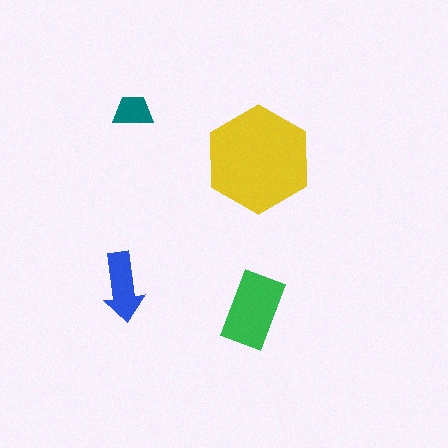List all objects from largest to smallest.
The yellow hexagon, the green rectangle, the blue arrow, the teal trapezoid.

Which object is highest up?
The teal trapezoid is topmost.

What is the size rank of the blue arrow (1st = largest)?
3rd.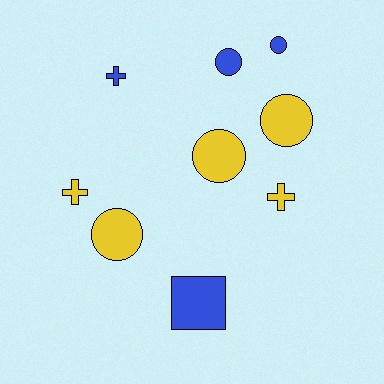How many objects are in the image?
There are 9 objects.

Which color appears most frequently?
Yellow, with 5 objects.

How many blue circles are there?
There are 2 blue circles.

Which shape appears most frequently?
Circle, with 5 objects.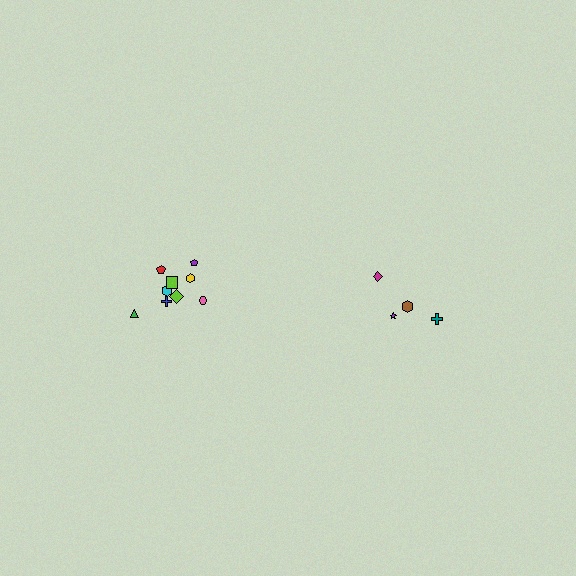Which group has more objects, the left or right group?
The left group.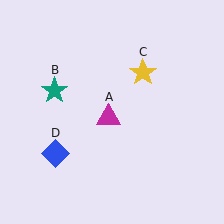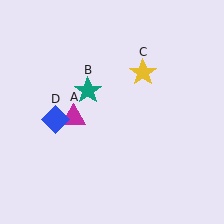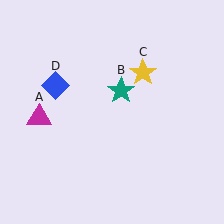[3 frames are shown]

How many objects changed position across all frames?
3 objects changed position: magenta triangle (object A), teal star (object B), blue diamond (object D).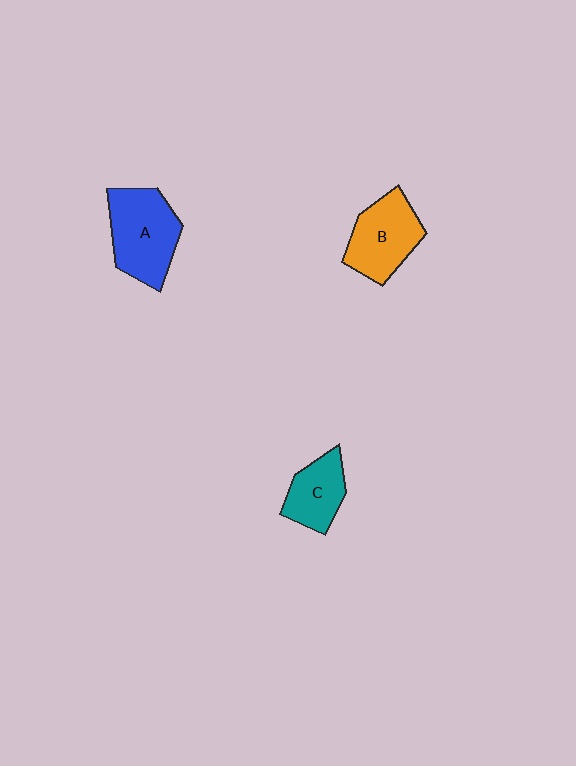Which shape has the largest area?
Shape A (blue).